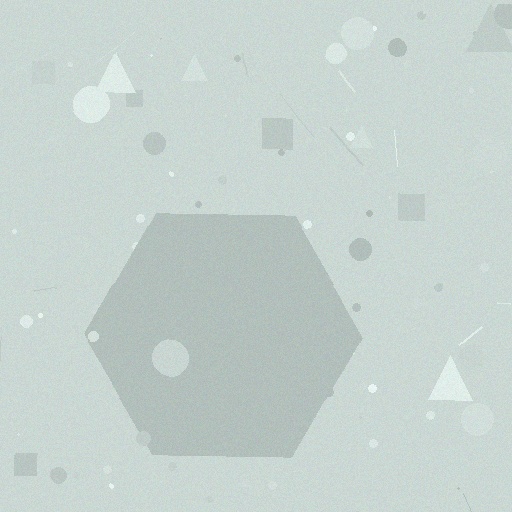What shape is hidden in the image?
A hexagon is hidden in the image.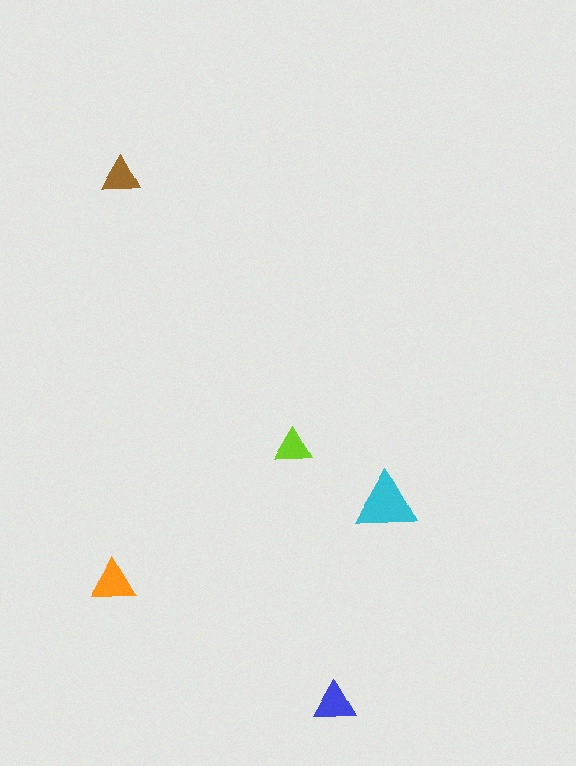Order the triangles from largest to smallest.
the cyan one, the orange one, the blue one, the brown one, the lime one.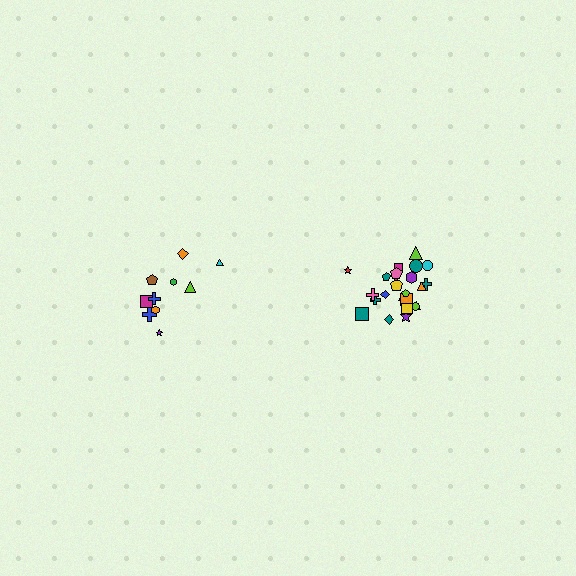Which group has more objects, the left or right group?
The right group.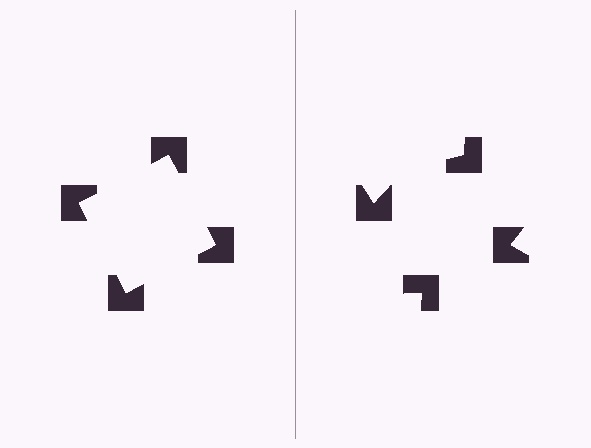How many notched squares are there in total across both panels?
8 — 4 on each side.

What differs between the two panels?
The notched squares are positioned identically on both sides; only the wedge orientations differ. On the left they align to a square; on the right they are misaligned.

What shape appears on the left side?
An illusory square.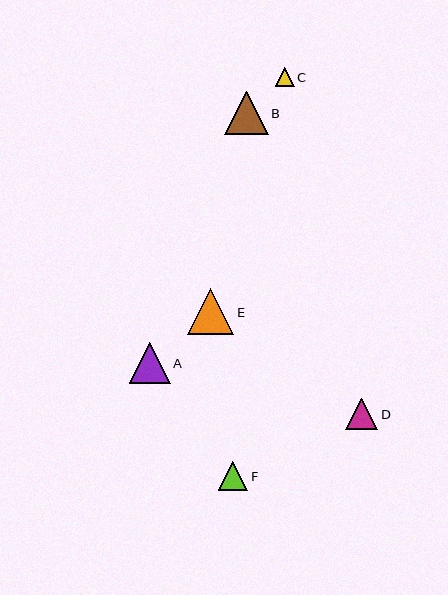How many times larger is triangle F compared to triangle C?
Triangle F is approximately 1.5 times the size of triangle C.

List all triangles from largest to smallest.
From largest to smallest: E, B, A, D, F, C.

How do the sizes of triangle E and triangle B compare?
Triangle E and triangle B are approximately the same size.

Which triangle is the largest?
Triangle E is the largest with a size of approximately 46 pixels.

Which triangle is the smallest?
Triangle C is the smallest with a size of approximately 19 pixels.